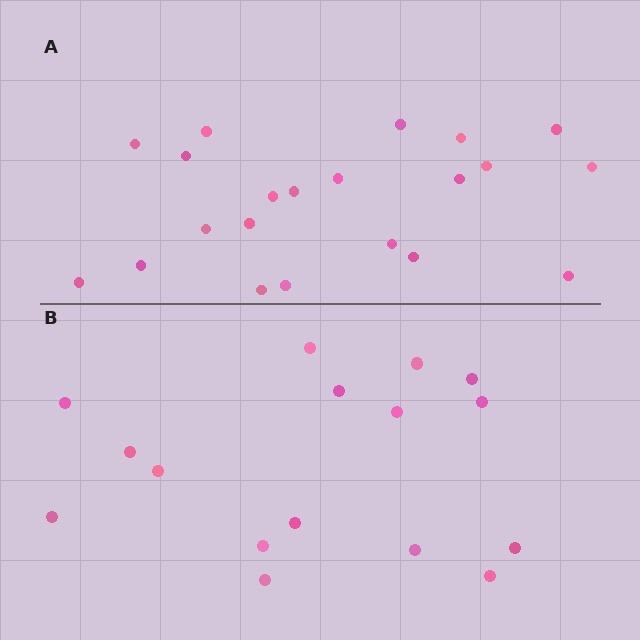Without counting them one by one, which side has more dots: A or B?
Region A (the top region) has more dots.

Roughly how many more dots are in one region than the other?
Region A has about 5 more dots than region B.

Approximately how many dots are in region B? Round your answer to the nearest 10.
About 20 dots. (The exact count is 16, which rounds to 20.)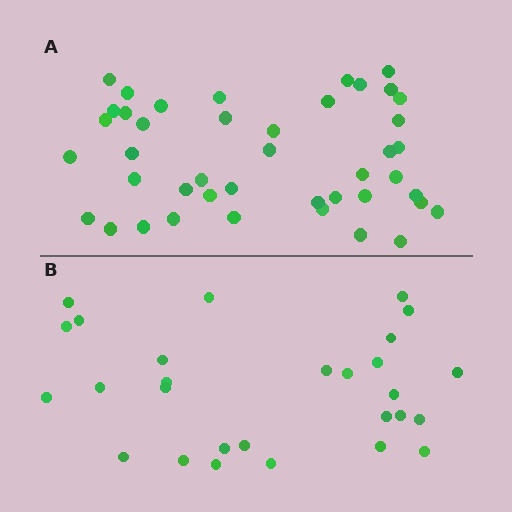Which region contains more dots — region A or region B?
Region A (the top region) has more dots.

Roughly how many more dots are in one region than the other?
Region A has approximately 15 more dots than region B.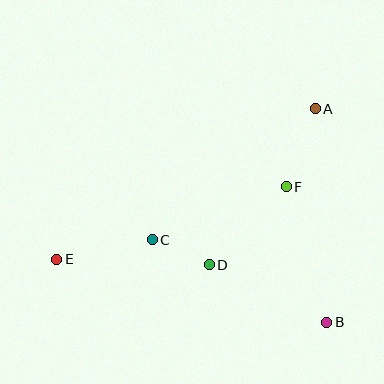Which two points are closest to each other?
Points C and D are closest to each other.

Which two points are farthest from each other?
Points A and E are farthest from each other.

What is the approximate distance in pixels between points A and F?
The distance between A and F is approximately 84 pixels.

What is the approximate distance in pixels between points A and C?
The distance between A and C is approximately 209 pixels.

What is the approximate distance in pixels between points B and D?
The distance between B and D is approximately 131 pixels.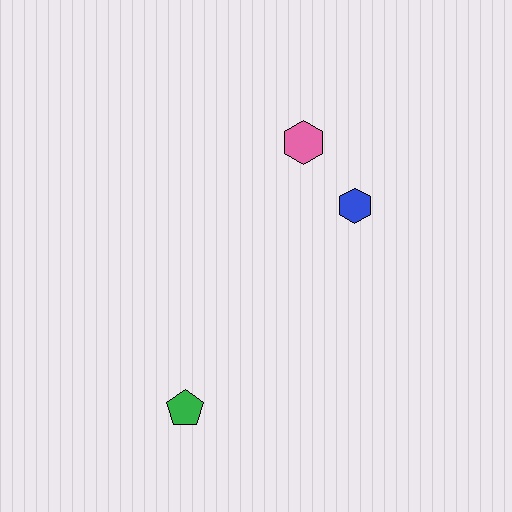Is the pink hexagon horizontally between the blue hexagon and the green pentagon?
Yes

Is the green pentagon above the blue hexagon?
No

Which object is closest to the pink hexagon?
The blue hexagon is closest to the pink hexagon.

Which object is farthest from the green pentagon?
The pink hexagon is farthest from the green pentagon.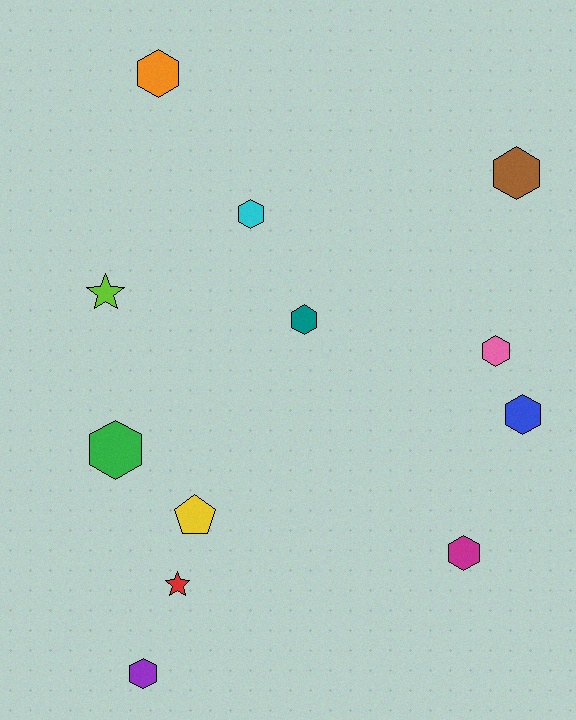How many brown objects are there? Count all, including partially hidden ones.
There is 1 brown object.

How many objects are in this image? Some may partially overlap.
There are 12 objects.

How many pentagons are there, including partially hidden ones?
There is 1 pentagon.